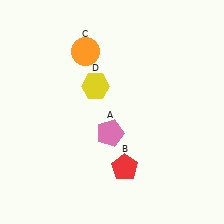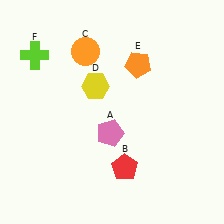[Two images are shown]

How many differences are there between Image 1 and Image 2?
There are 2 differences between the two images.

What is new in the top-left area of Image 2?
A lime cross (F) was added in the top-left area of Image 2.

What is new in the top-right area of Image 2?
An orange pentagon (E) was added in the top-right area of Image 2.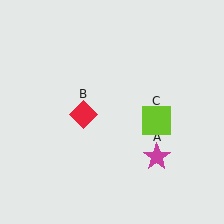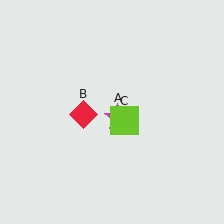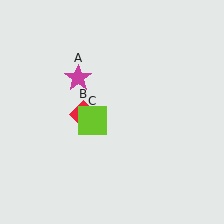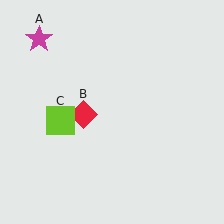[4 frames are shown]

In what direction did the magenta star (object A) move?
The magenta star (object A) moved up and to the left.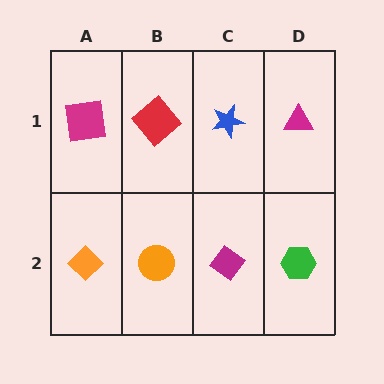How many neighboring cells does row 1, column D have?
2.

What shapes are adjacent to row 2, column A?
A magenta square (row 1, column A), an orange circle (row 2, column B).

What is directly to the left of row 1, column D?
A blue star.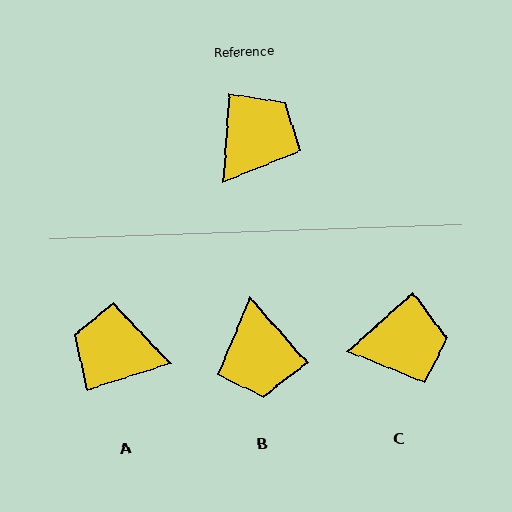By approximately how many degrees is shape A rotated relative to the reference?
Approximately 112 degrees counter-clockwise.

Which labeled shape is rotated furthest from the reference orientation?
B, about 134 degrees away.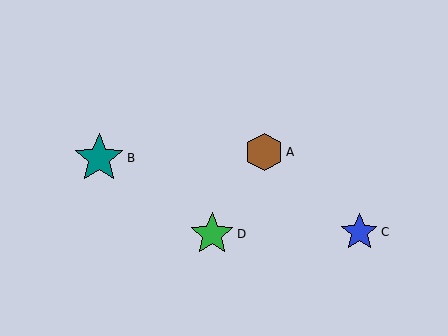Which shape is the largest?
The teal star (labeled B) is the largest.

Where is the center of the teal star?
The center of the teal star is at (99, 158).